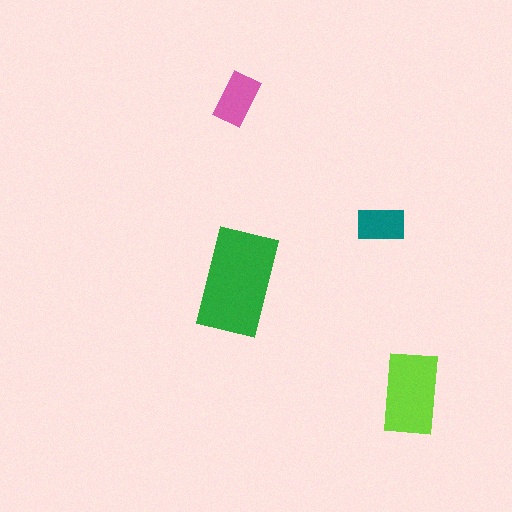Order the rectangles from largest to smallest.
the green one, the lime one, the pink one, the teal one.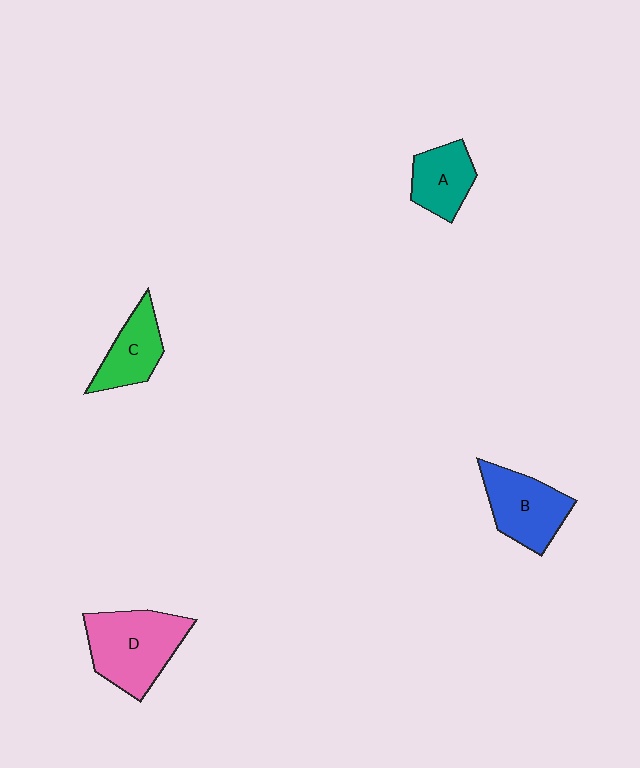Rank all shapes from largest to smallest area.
From largest to smallest: D (pink), B (blue), C (green), A (teal).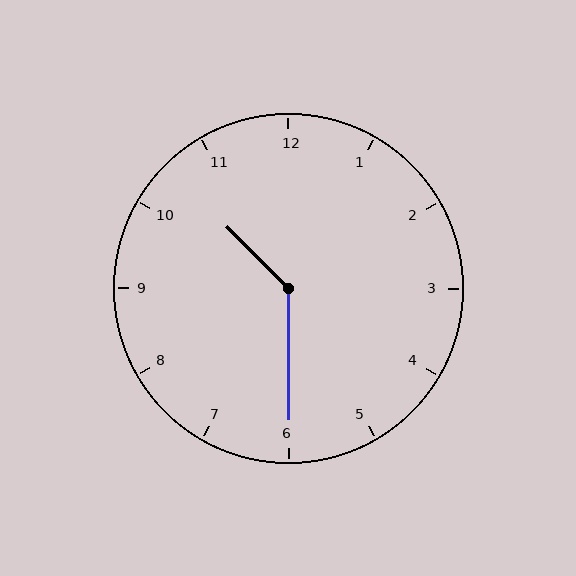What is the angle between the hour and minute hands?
Approximately 135 degrees.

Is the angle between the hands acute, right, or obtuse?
It is obtuse.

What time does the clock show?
10:30.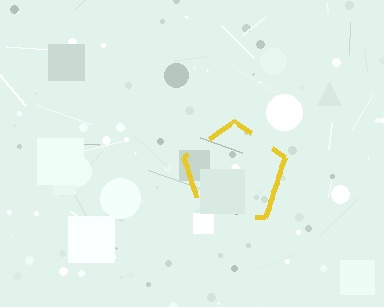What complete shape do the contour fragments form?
The contour fragments form a pentagon.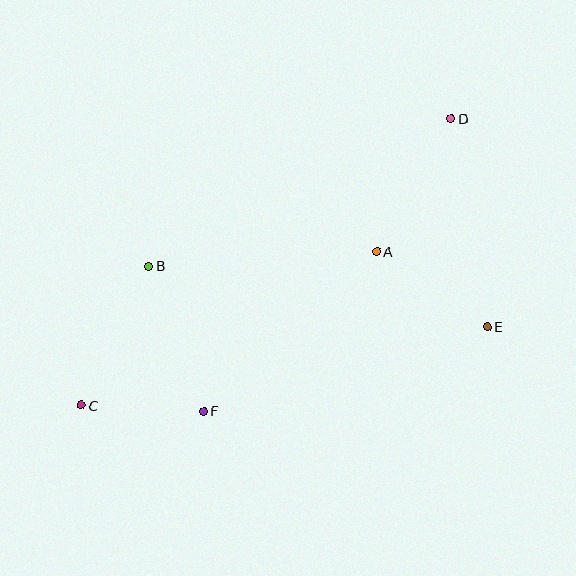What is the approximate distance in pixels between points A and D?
The distance between A and D is approximately 152 pixels.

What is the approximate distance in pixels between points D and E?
The distance between D and E is approximately 211 pixels.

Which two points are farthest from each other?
Points C and D are farthest from each other.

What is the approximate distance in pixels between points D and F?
The distance between D and F is approximately 383 pixels.